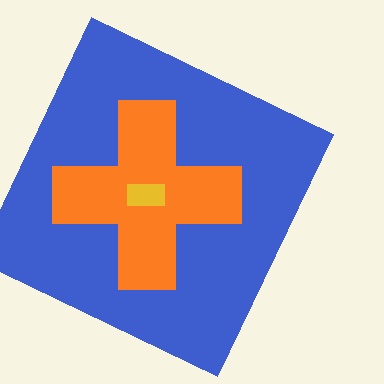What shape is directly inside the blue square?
The orange cross.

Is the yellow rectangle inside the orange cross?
Yes.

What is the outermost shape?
The blue square.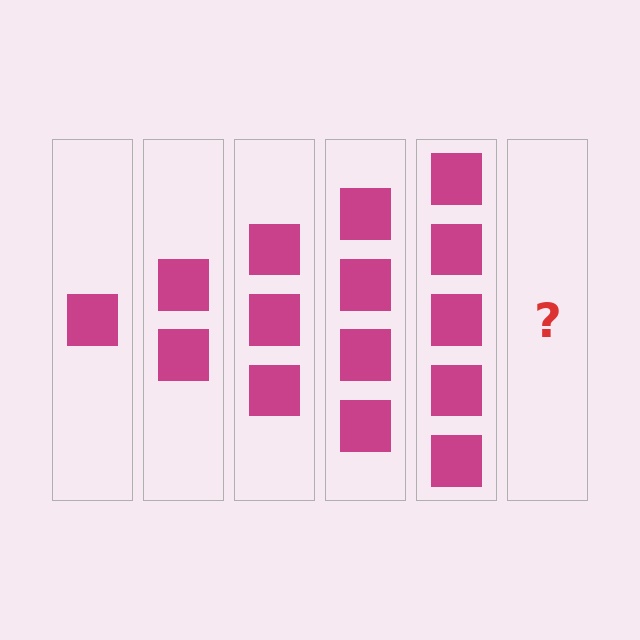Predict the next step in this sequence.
The next step is 6 squares.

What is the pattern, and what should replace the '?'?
The pattern is that each step adds one more square. The '?' should be 6 squares.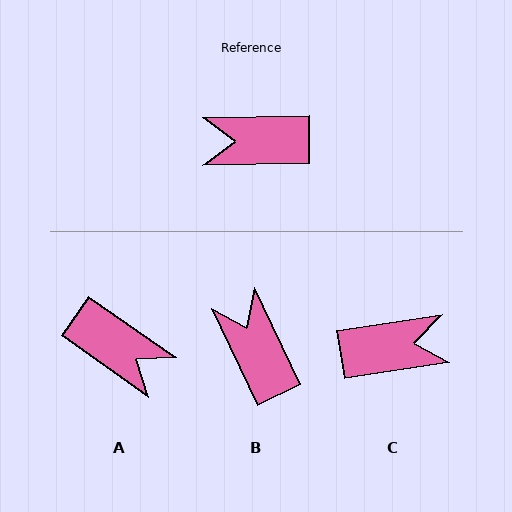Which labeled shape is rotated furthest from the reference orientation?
C, about 172 degrees away.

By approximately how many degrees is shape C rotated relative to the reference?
Approximately 172 degrees clockwise.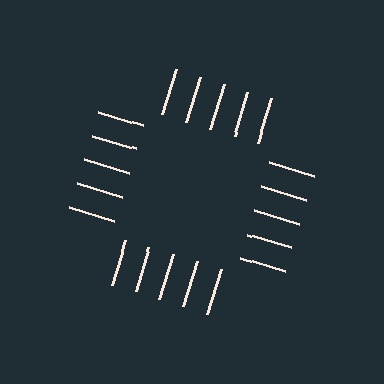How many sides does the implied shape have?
4 sides — the line-ends trace a square.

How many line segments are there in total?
20 — 5 along each of the 4 edges.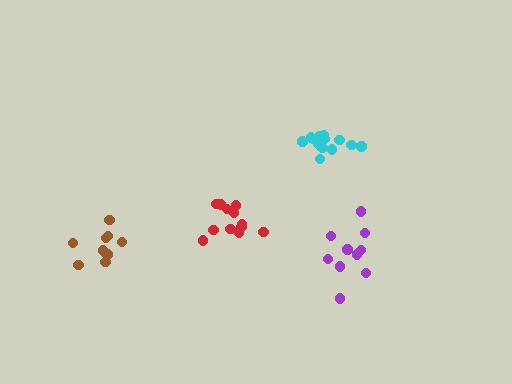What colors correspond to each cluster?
The clusters are colored: cyan, purple, red, brown.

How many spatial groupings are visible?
There are 4 spatial groupings.